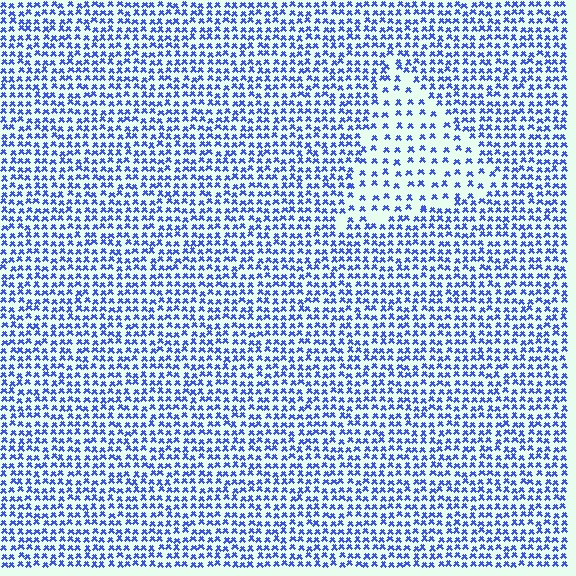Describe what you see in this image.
The image contains small blue elements arranged at two different densities. A triangle-shaped region is visible where the elements are less densely packed than the surrounding area.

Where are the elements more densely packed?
The elements are more densely packed outside the triangle boundary.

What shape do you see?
I see a triangle.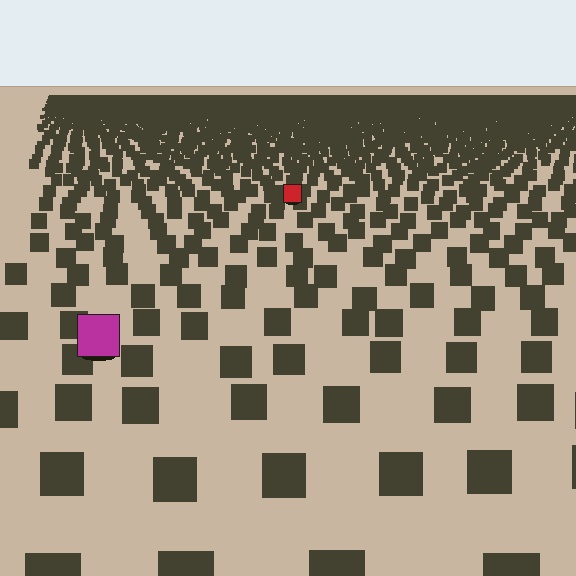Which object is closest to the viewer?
The magenta square is closest. The texture marks near it are larger and more spread out.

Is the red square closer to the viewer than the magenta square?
No. The magenta square is closer — you can tell from the texture gradient: the ground texture is coarser near it.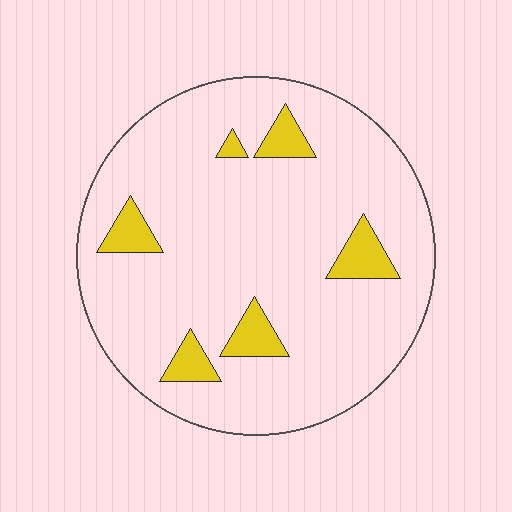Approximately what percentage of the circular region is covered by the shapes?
Approximately 10%.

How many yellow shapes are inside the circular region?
6.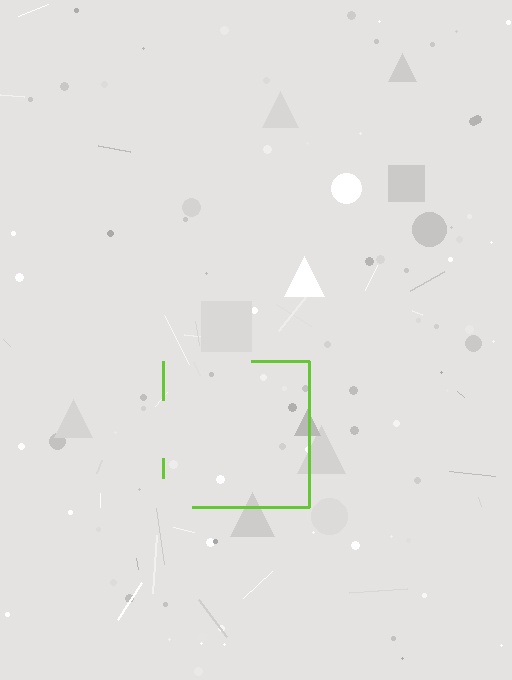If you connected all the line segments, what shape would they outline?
They would outline a square.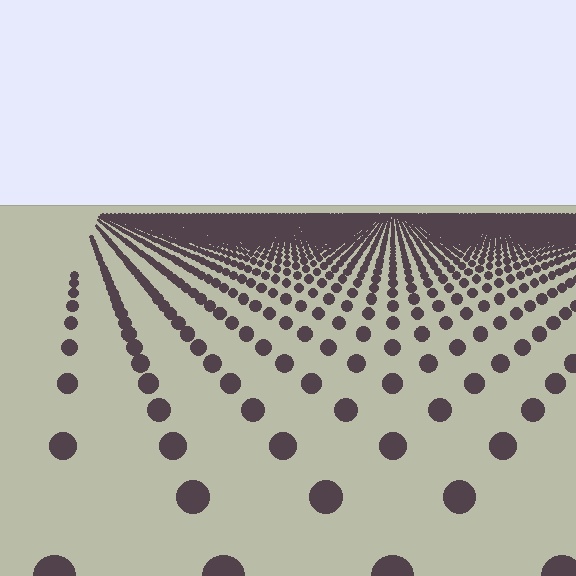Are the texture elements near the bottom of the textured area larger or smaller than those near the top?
Larger. Near the bottom, elements are closer to the viewer and appear at a bigger on-screen size.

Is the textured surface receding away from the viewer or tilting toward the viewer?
The surface is receding away from the viewer. Texture elements get smaller and denser toward the top.